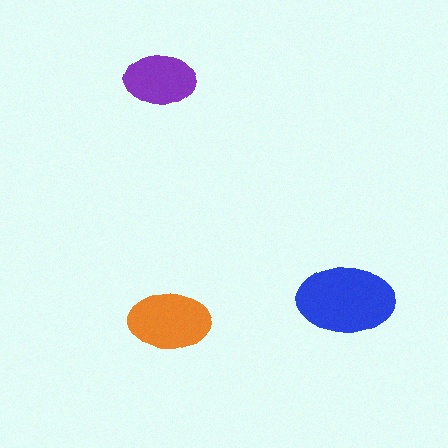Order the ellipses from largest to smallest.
the blue one, the orange one, the purple one.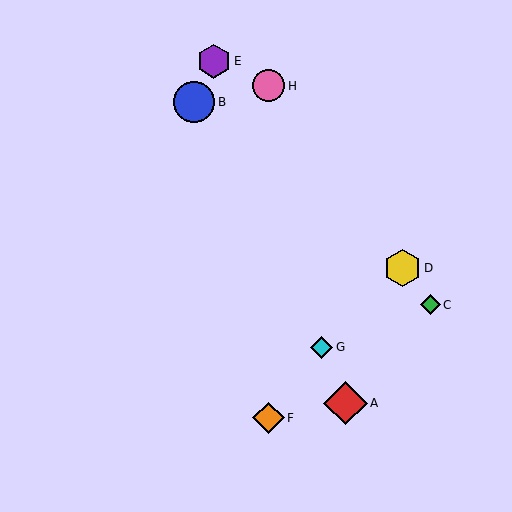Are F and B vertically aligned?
No, F is at x≈269 and B is at x≈194.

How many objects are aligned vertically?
2 objects (F, H) are aligned vertically.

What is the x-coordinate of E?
Object E is at x≈214.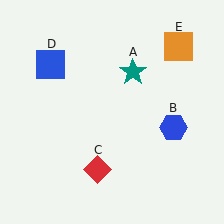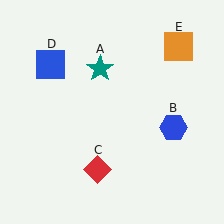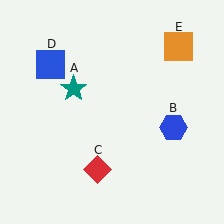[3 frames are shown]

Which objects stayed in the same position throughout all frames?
Blue hexagon (object B) and red diamond (object C) and blue square (object D) and orange square (object E) remained stationary.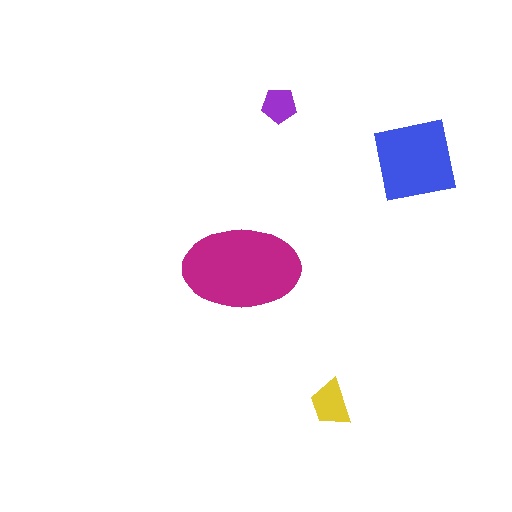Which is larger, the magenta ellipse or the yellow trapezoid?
The magenta ellipse.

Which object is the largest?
The magenta ellipse.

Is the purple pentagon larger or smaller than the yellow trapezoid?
Smaller.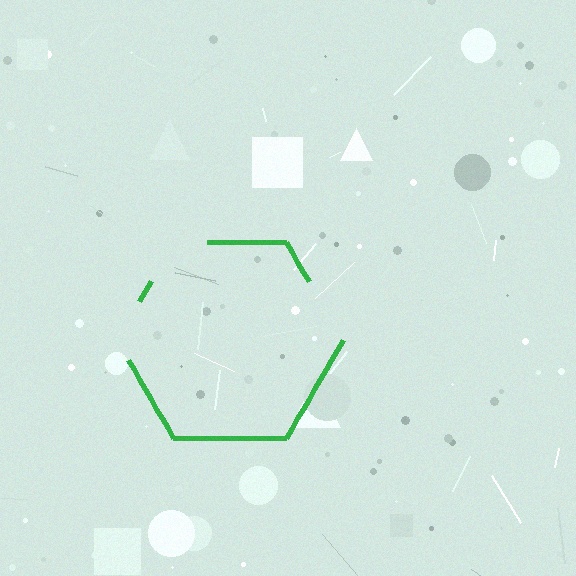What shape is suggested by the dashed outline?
The dashed outline suggests a hexagon.